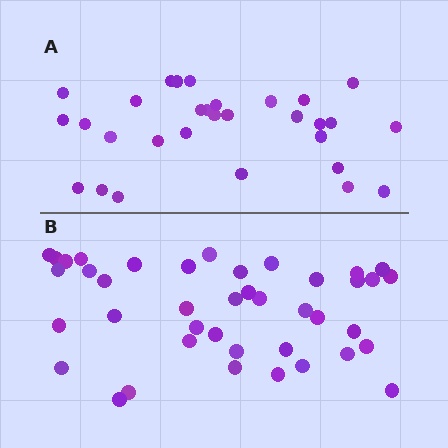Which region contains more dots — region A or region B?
Region B (the bottom region) has more dots.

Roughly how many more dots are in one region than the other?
Region B has roughly 12 or so more dots than region A.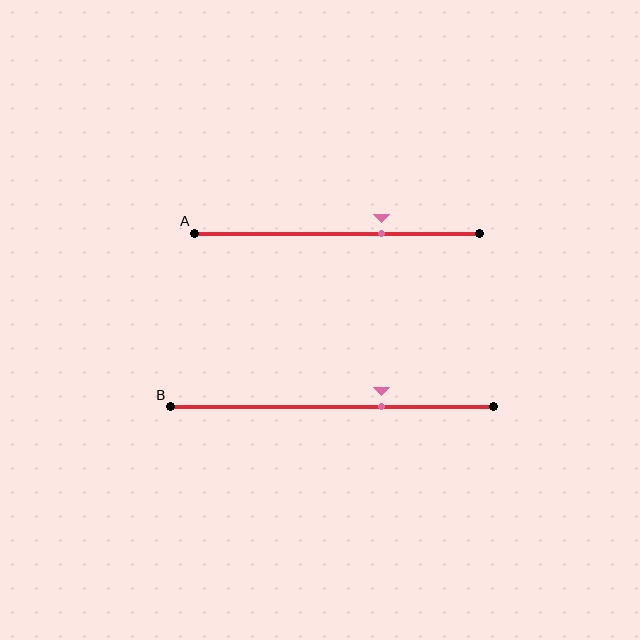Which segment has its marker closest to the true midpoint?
Segment B has its marker closest to the true midpoint.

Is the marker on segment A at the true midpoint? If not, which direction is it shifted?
No, the marker on segment A is shifted to the right by about 16% of the segment length.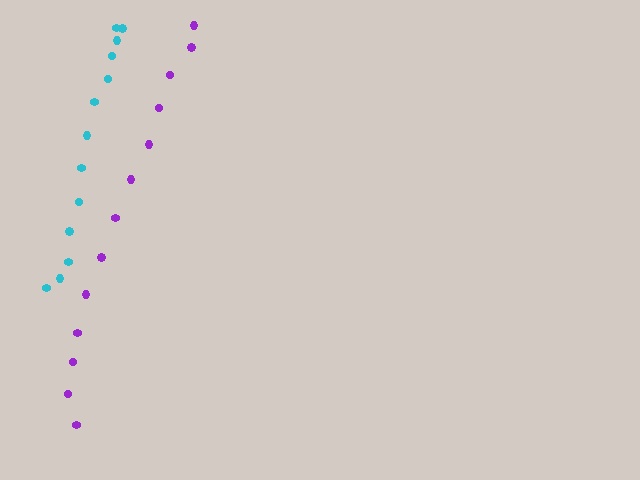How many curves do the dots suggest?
There are 2 distinct paths.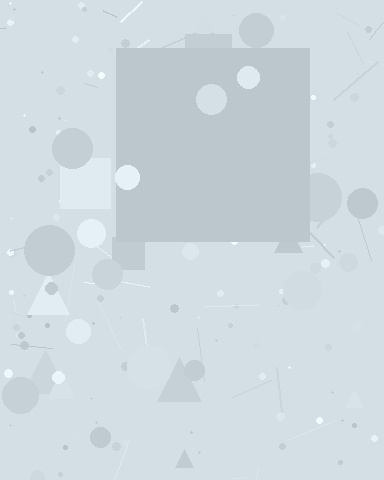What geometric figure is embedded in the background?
A square is embedded in the background.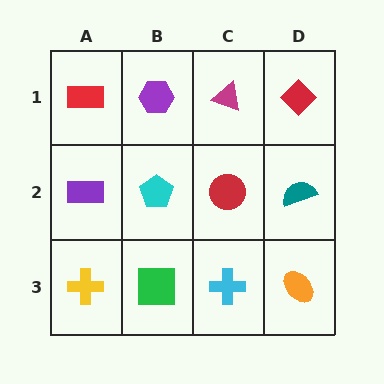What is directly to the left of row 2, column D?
A red circle.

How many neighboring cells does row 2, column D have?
3.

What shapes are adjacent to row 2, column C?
A magenta triangle (row 1, column C), a cyan cross (row 3, column C), a cyan pentagon (row 2, column B), a teal semicircle (row 2, column D).